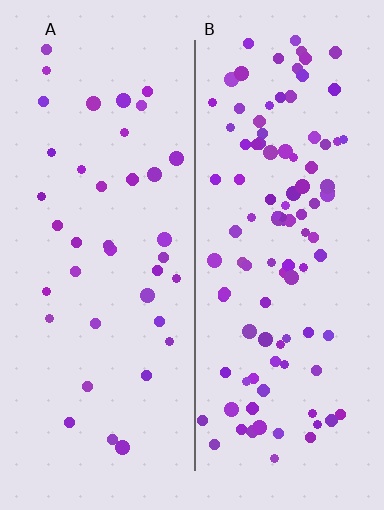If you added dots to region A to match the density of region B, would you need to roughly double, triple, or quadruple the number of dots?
Approximately triple.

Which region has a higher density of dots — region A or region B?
B (the right).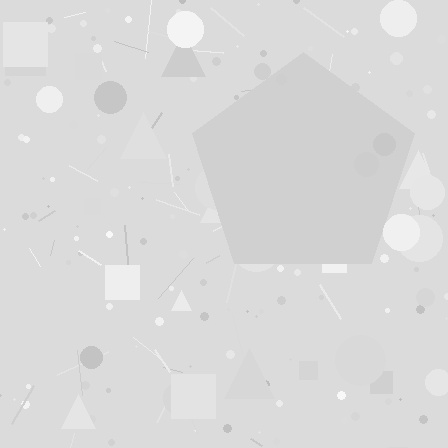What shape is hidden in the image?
A pentagon is hidden in the image.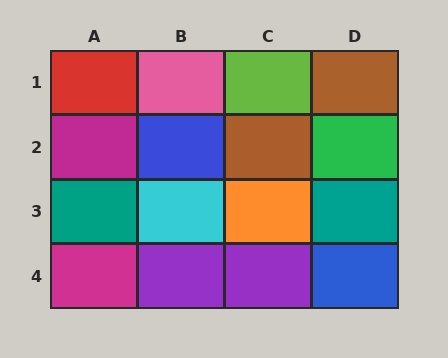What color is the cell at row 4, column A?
Magenta.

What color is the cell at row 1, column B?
Pink.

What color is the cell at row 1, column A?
Red.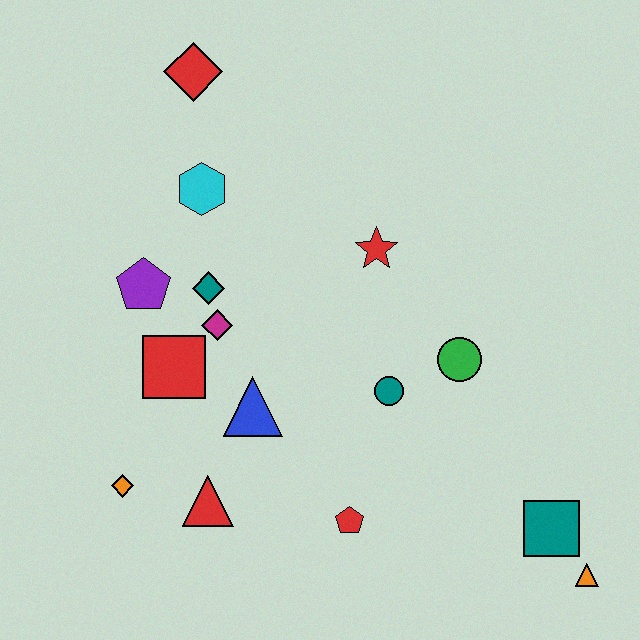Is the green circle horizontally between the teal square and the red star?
Yes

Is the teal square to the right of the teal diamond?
Yes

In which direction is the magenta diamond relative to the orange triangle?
The magenta diamond is to the left of the orange triangle.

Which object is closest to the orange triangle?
The teal square is closest to the orange triangle.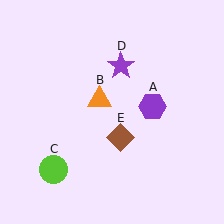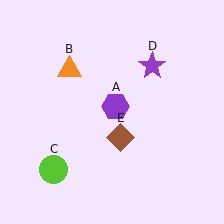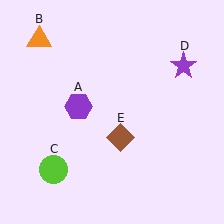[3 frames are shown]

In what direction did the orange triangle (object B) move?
The orange triangle (object B) moved up and to the left.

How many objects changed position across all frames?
3 objects changed position: purple hexagon (object A), orange triangle (object B), purple star (object D).